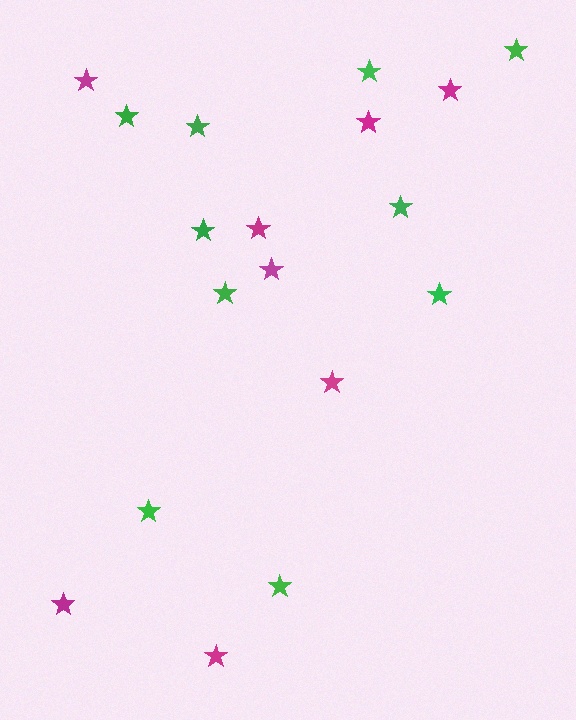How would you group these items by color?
There are 2 groups: one group of magenta stars (8) and one group of green stars (10).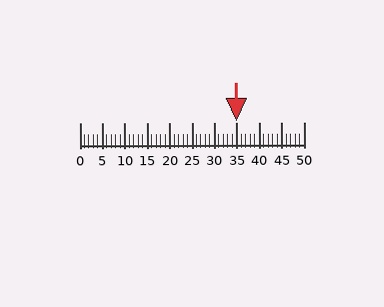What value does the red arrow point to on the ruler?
The red arrow points to approximately 35.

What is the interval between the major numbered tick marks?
The major tick marks are spaced 5 units apart.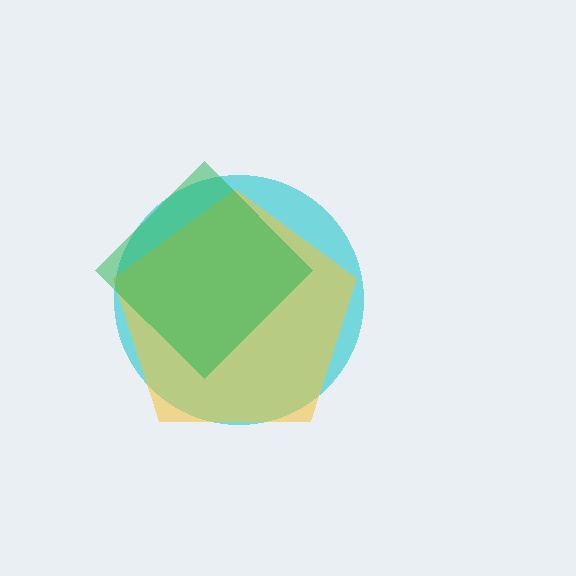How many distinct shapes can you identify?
There are 3 distinct shapes: a cyan circle, a yellow pentagon, a green diamond.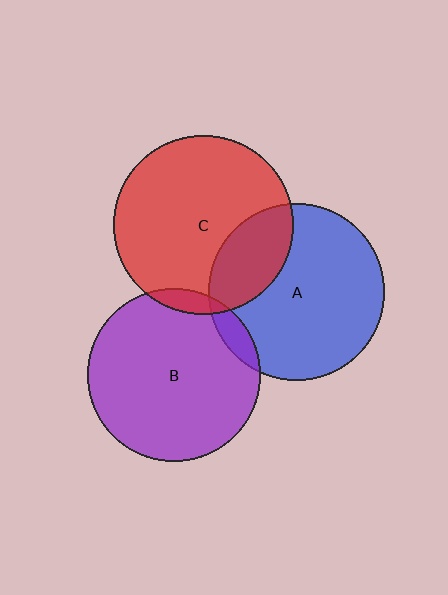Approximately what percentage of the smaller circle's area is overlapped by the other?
Approximately 5%.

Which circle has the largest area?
Circle C (red).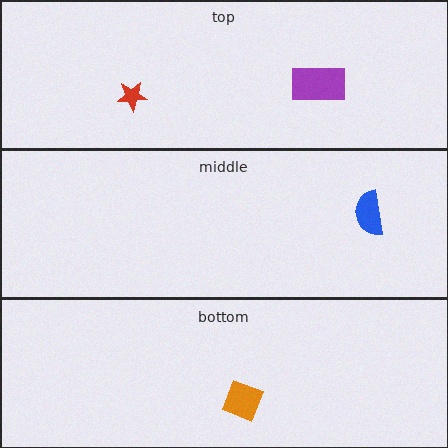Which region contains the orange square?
The bottom region.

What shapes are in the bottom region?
The orange square.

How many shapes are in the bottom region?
1.